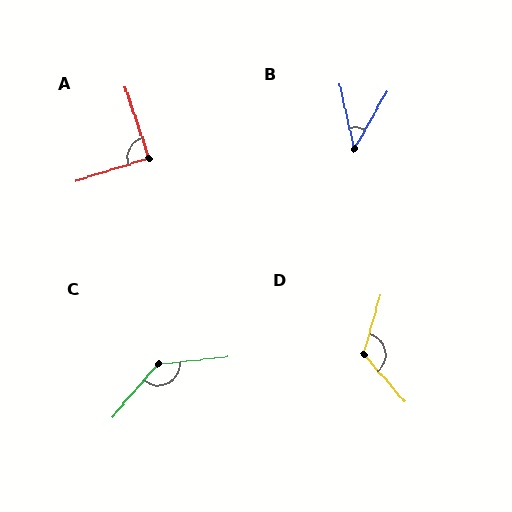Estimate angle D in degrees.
Approximately 123 degrees.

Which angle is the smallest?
B, at approximately 42 degrees.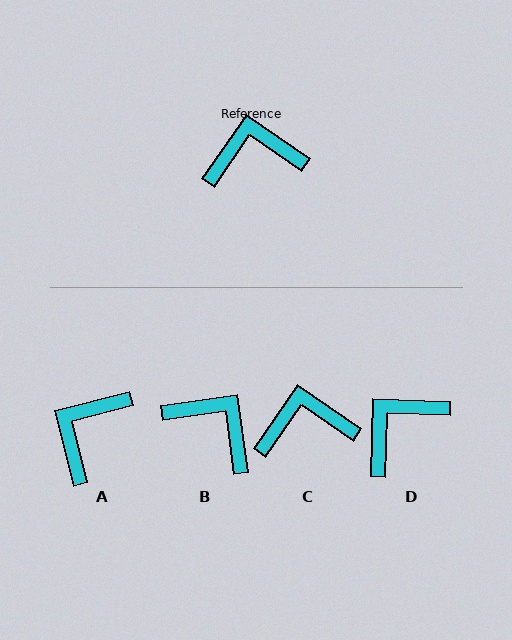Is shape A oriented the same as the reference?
No, it is off by about 49 degrees.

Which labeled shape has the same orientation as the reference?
C.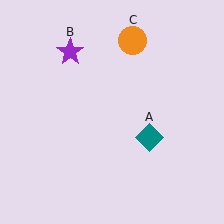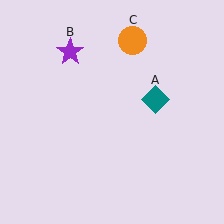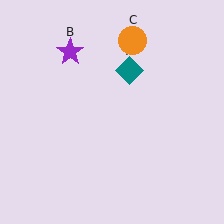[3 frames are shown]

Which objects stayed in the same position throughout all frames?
Purple star (object B) and orange circle (object C) remained stationary.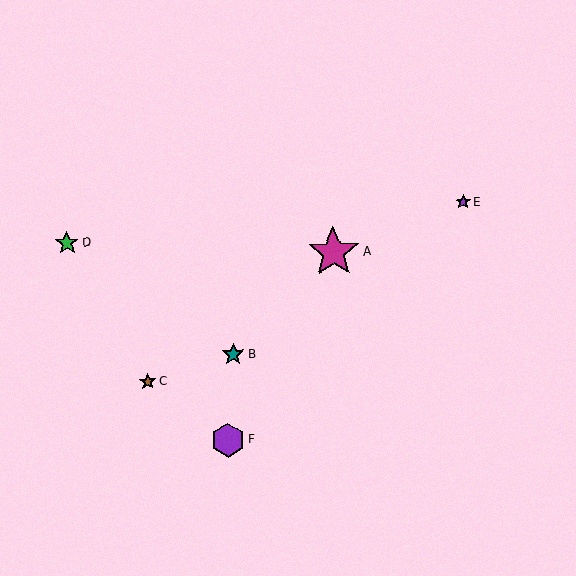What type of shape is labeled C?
Shape C is a brown star.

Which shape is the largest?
The magenta star (labeled A) is the largest.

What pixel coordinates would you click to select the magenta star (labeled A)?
Click at (334, 252) to select the magenta star A.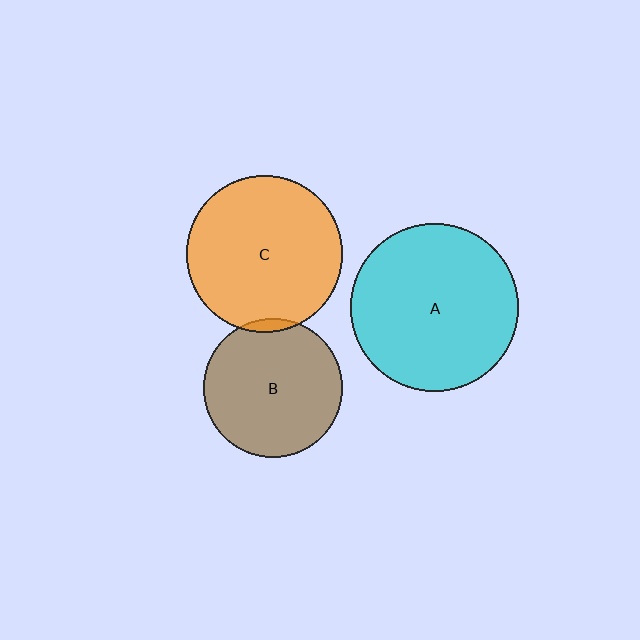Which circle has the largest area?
Circle A (cyan).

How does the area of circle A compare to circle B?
Approximately 1.5 times.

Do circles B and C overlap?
Yes.